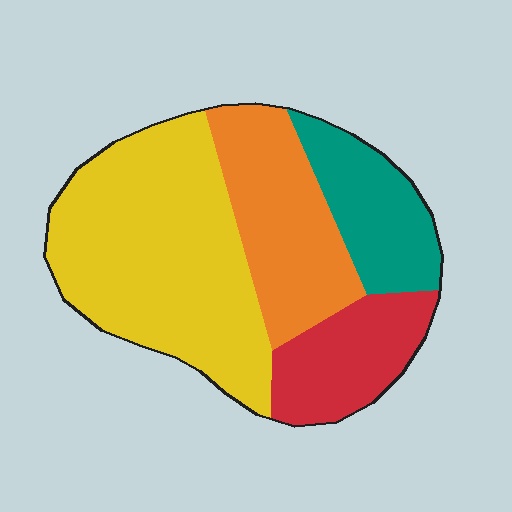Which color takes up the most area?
Yellow, at roughly 45%.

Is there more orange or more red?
Orange.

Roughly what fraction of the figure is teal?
Teal takes up about one sixth (1/6) of the figure.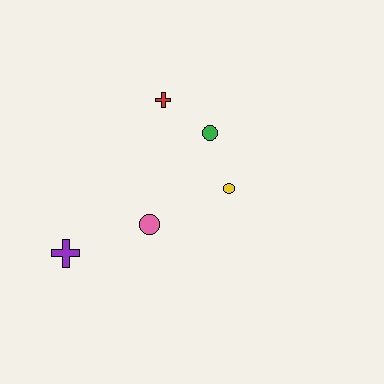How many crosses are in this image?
There are 2 crosses.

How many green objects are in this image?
There is 1 green object.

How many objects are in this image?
There are 5 objects.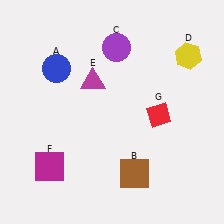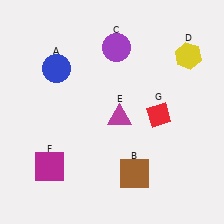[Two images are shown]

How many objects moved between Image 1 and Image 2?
1 object moved between the two images.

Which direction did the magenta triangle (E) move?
The magenta triangle (E) moved down.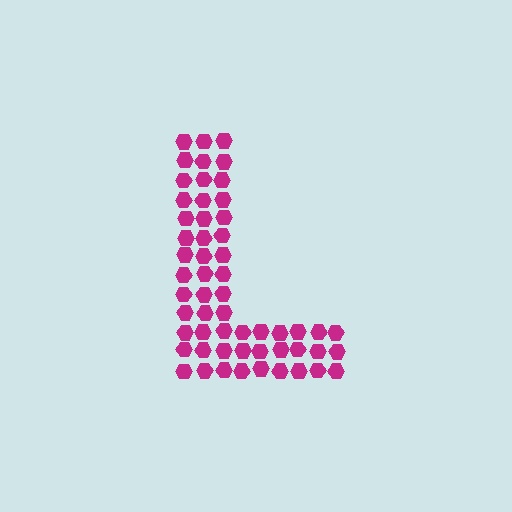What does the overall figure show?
The overall figure shows the letter L.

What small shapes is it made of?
It is made of small hexagons.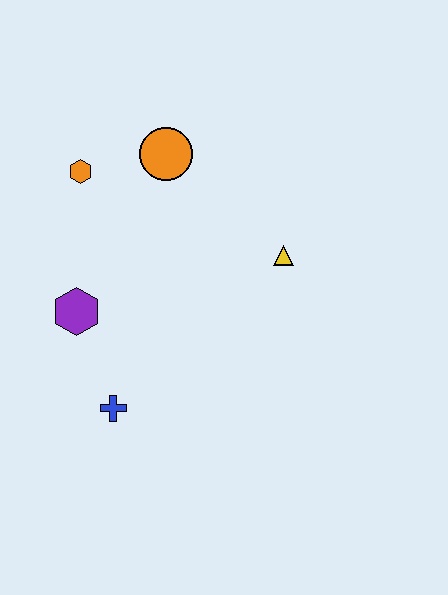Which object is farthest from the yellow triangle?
The blue cross is farthest from the yellow triangle.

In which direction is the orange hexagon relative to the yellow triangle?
The orange hexagon is to the left of the yellow triangle.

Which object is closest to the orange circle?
The orange hexagon is closest to the orange circle.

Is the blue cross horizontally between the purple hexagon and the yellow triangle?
Yes